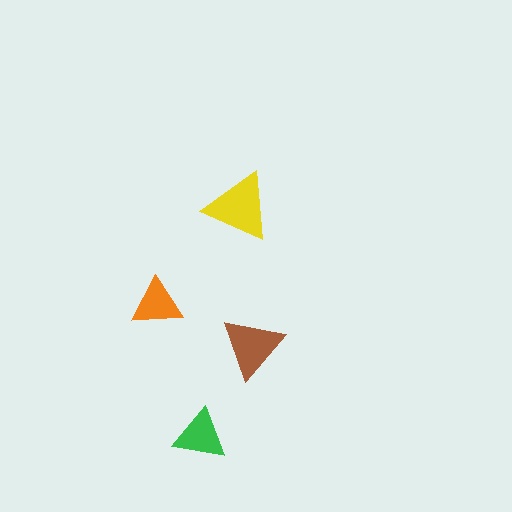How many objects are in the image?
There are 4 objects in the image.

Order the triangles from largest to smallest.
the yellow one, the brown one, the green one, the orange one.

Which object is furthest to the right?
The brown triangle is rightmost.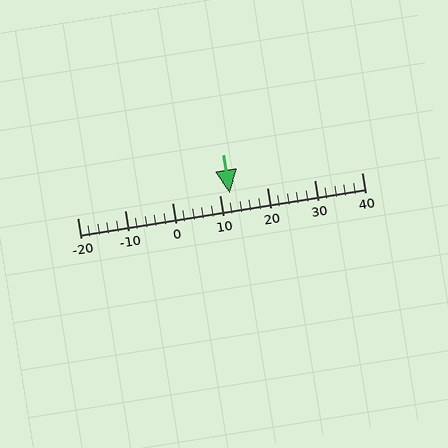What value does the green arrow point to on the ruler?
The green arrow points to approximately 12.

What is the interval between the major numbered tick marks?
The major tick marks are spaced 10 units apart.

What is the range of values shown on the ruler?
The ruler shows values from -20 to 40.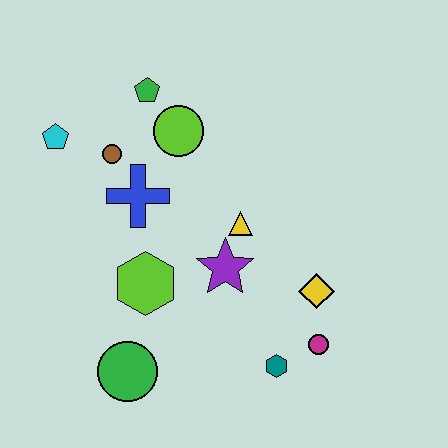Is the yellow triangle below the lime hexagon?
No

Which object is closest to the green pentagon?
The lime circle is closest to the green pentagon.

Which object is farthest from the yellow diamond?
The cyan pentagon is farthest from the yellow diamond.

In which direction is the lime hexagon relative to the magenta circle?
The lime hexagon is to the left of the magenta circle.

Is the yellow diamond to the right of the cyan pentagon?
Yes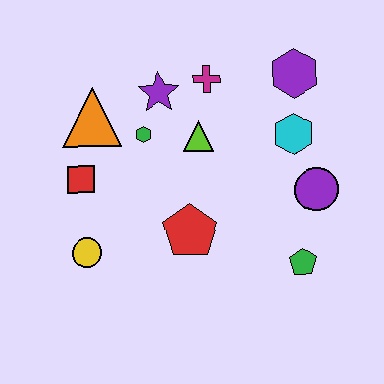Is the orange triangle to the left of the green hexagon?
Yes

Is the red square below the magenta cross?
Yes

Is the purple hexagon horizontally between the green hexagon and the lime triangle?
No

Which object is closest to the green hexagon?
The purple star is closest to the green hexagon.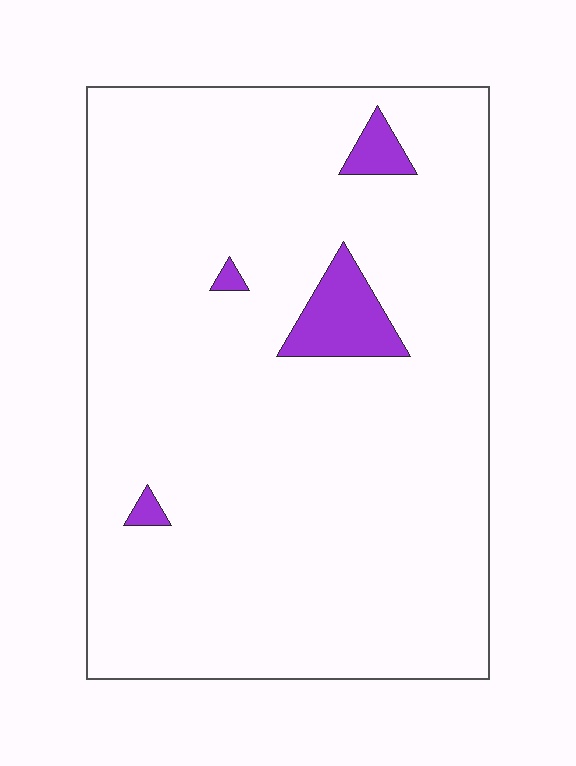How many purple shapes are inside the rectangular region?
4.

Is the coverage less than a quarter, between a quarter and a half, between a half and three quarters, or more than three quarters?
Less than a quarter.